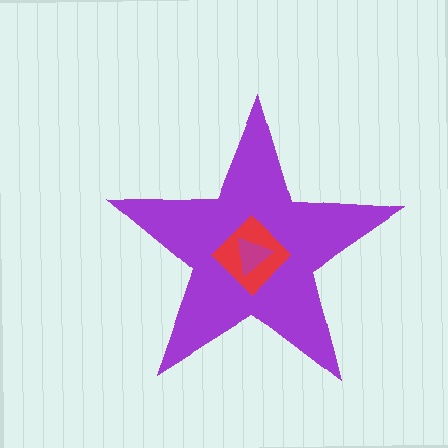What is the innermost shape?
The magenta triangle.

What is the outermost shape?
The purple star.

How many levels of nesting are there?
3.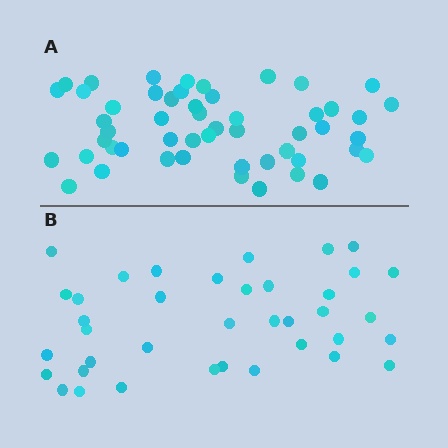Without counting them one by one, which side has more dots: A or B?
Region A (the top region) has more dots.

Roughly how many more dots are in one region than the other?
Region A has approximately 15 more dots than region B.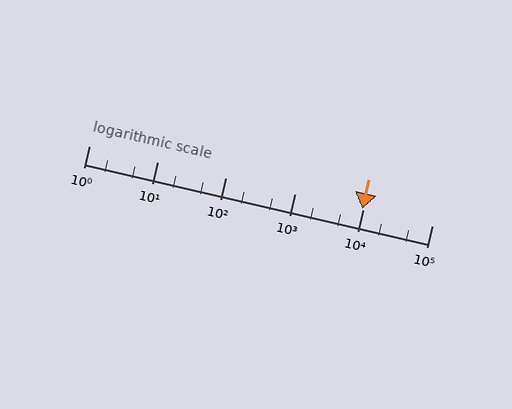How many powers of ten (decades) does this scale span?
The scale spans 5 decades, from 1 to 100000.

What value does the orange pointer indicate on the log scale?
The pointer indicates approximately 9700.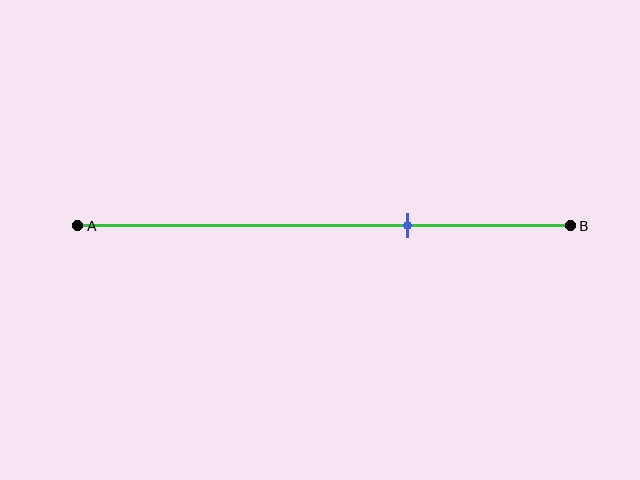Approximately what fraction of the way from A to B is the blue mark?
The blue mark is approximately 65% of the way from A to B.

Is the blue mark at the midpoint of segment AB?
No, the mark is at about 65% from A, not at the 50% midpoint.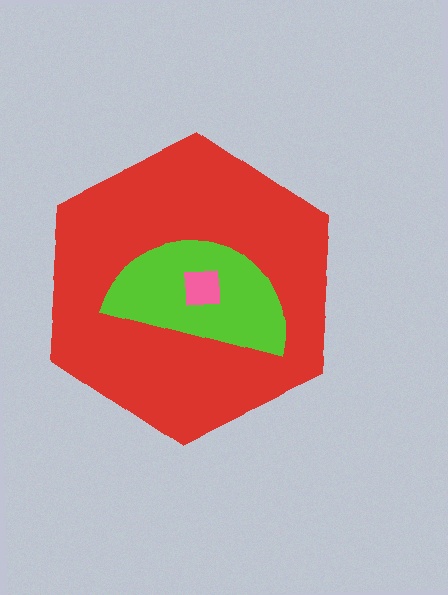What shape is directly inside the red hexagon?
The lime semicircle.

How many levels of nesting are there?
3.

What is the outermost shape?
The red hexagon.